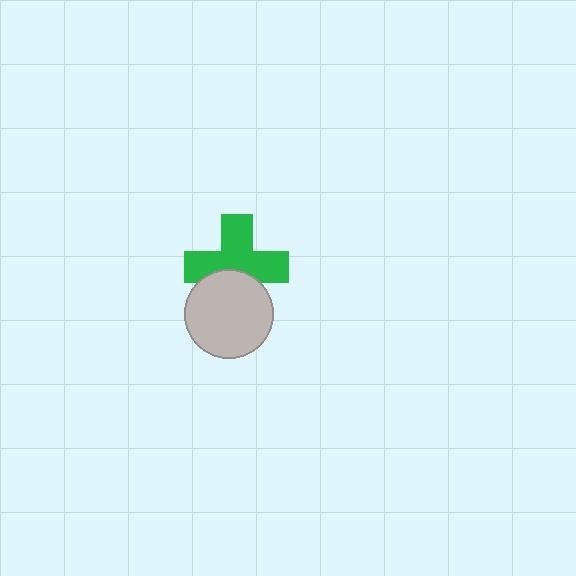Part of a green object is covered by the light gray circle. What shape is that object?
It is a cross.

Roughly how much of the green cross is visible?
Most of it is visible (roughly 69%).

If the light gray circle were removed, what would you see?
You would see the complete green cross.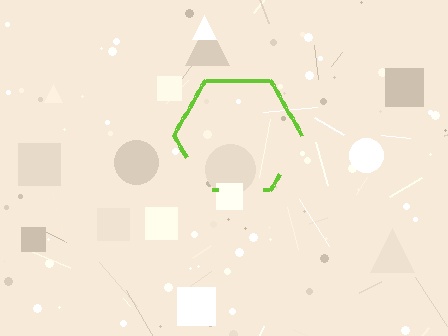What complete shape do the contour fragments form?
The contour fragments form a hexagon.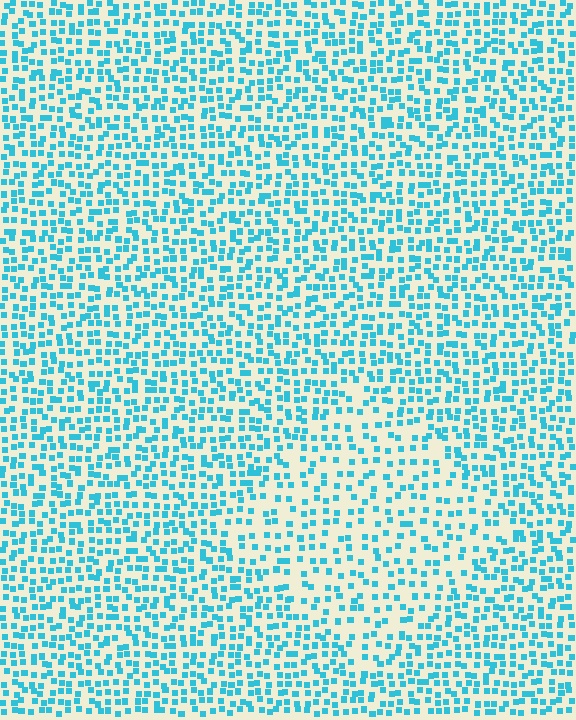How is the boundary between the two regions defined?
The boundary is defined by a change in element density (approximately 1.7x ratio). All elements are the same color, size, and shape.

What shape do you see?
I see a diamond.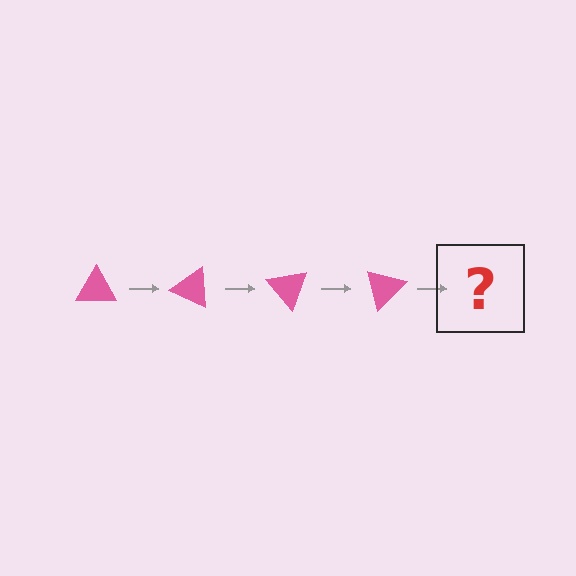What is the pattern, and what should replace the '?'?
The pattern is that the triangle rotates 25 degrees each step. The '?' should be a pink triangle rotated 100 degrees.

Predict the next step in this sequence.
The next step is a pink triangle rotated 100 degrees.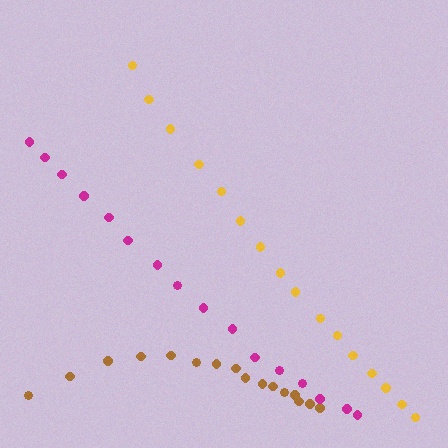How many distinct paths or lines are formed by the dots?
There are 3 distinct paths.